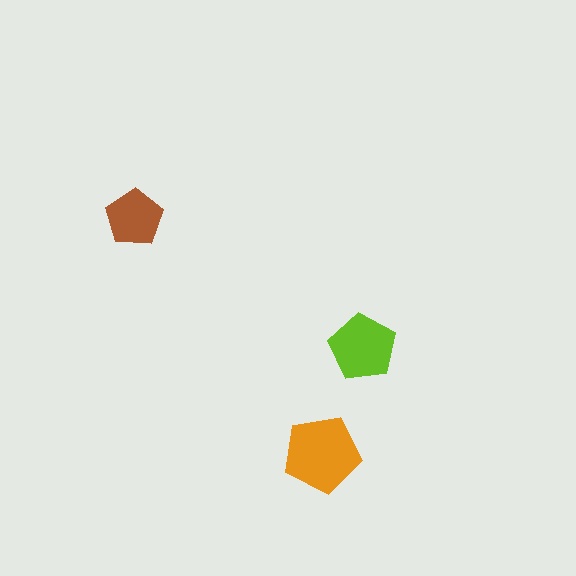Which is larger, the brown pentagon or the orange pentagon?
The orange one.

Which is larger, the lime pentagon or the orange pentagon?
The orange one.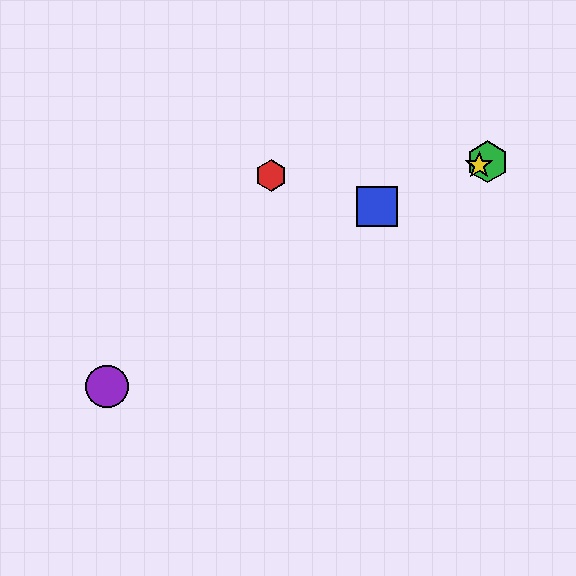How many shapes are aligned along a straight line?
3 shapes (the blue square, the green hexagon, the yellow star) are aligned along a straight line.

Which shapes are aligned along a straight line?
The blue square, the green hexagon, the yellow star are aligned along a straight line.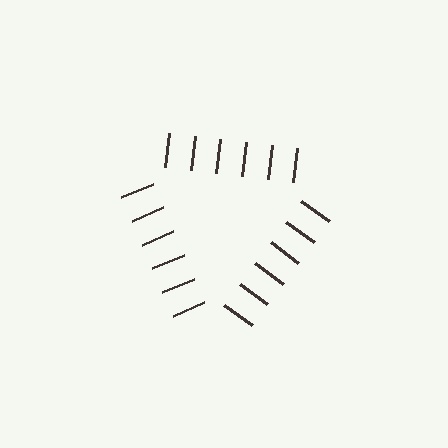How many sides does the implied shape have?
3 sides — the line-ends trace a triangle.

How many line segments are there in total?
18 — 6 along each of the 3 edges.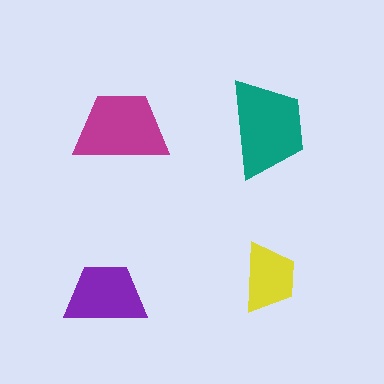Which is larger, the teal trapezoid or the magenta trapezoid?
The teal one.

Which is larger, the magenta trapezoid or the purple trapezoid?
The magenta one.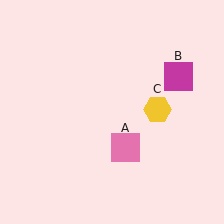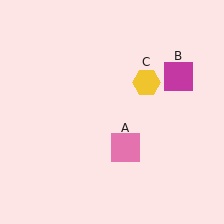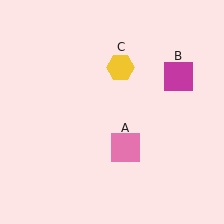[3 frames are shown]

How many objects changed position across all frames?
1 object changed position: yellow hexagon (object C).